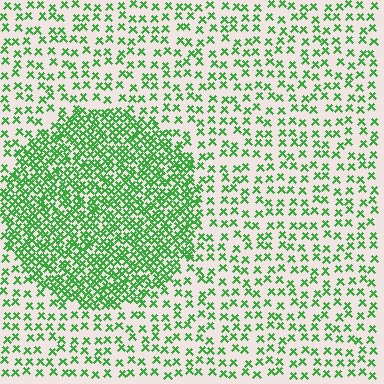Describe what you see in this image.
The image contains small green elements arranged at two different densities. A circle-shaped region is visible where the elements are more densely packed than the surrounding area.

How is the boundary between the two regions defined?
The boundary is defined by a change in element density (approximately 2.5x ratio). All elements are the same color, size, and shape.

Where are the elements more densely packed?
The elements are more densely packed inside the circle boundary.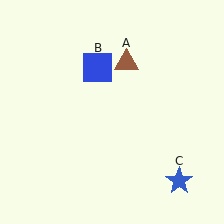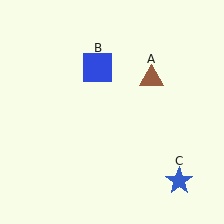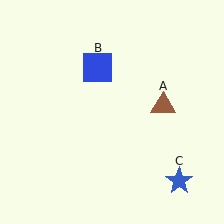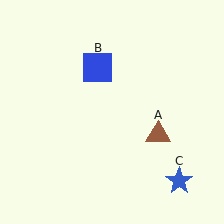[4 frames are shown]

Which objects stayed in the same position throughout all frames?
Blue square (object B) and blue star (object C) remained stationary.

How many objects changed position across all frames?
1 object changed position: brown triangle (object A).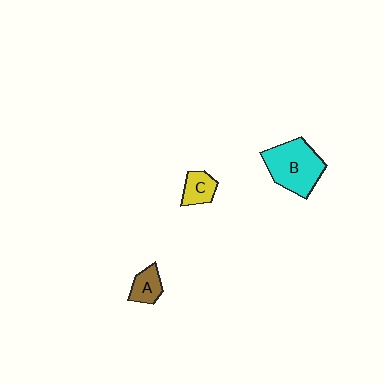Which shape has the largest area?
Shape B (cyan).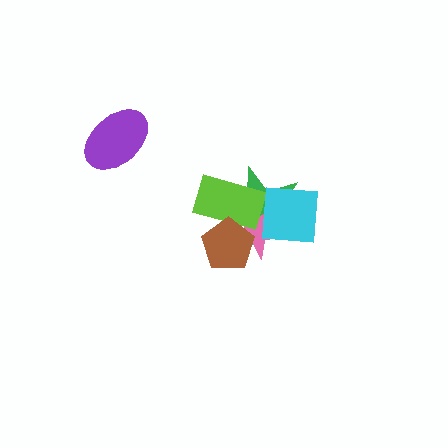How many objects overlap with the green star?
4 objects overlap with the green star.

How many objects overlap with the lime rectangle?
3 objects overlap with the lime rectangle.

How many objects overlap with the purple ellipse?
0 objects overlap with the purple ellipse.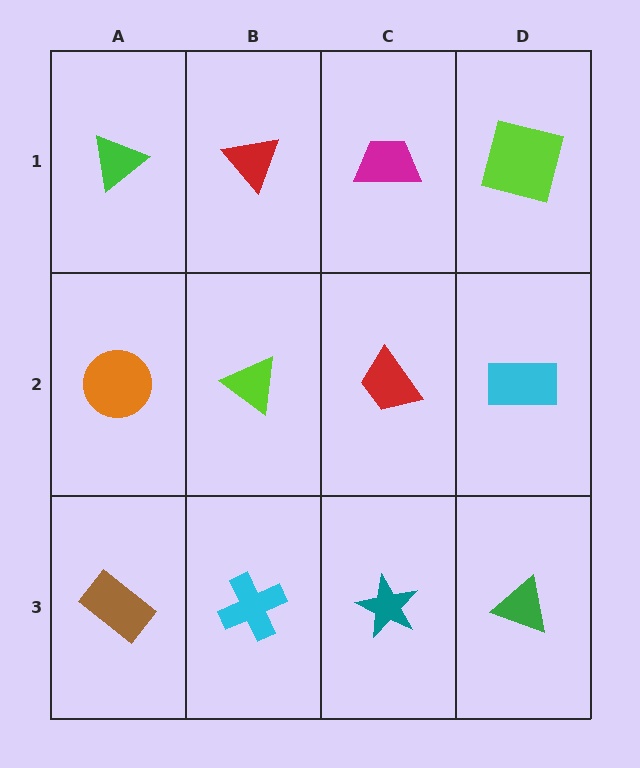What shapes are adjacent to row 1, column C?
A red trapezoid (row 2, column C), a red triangle (row 1, column B), a lime square (row 1, column D).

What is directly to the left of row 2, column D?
A red trapezoid.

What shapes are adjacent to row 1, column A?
An orange circle (row 2, column A), a red triangle (row 1, column B).